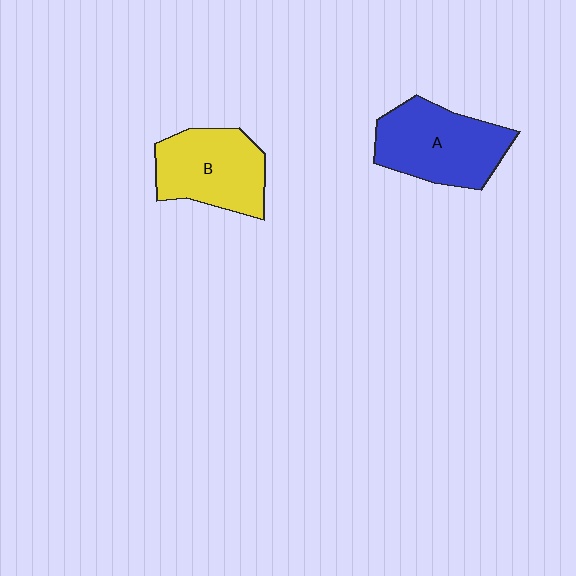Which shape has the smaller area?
Shape B (yellow).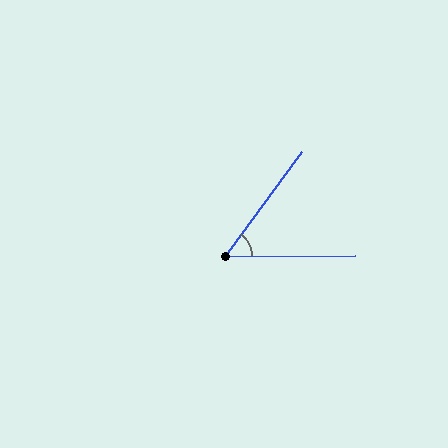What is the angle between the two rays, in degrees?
Approximately 53 degrees.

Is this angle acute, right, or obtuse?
It is acute.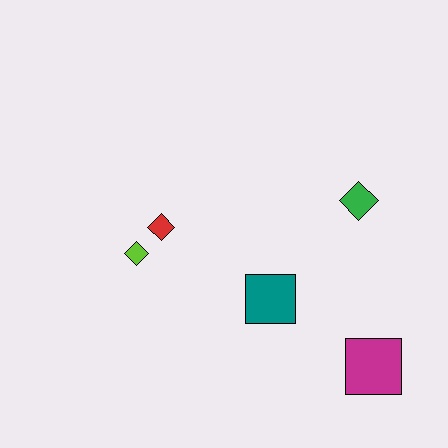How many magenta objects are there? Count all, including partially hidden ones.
There is 1 magenta object.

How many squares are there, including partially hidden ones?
There are 2 squares.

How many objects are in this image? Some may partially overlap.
There are 5 objects.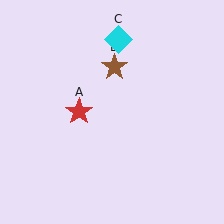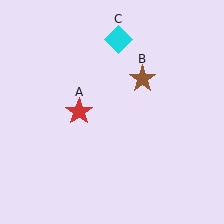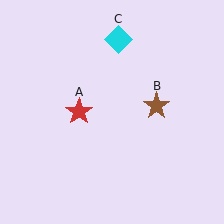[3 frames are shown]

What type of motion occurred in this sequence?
The brown star (object B) rotated clockwise around the center of the scene.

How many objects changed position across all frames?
1 object changed position: brown star (object B).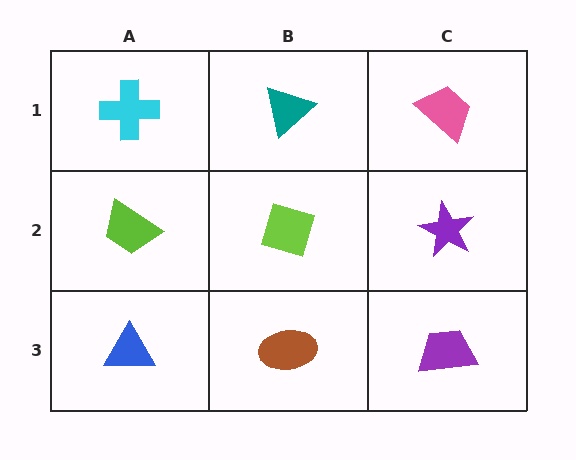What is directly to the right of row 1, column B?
A pink trapezoid.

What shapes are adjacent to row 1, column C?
A purple star (row 2, column C), a teal triangle (row 1, column B).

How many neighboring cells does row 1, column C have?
2.